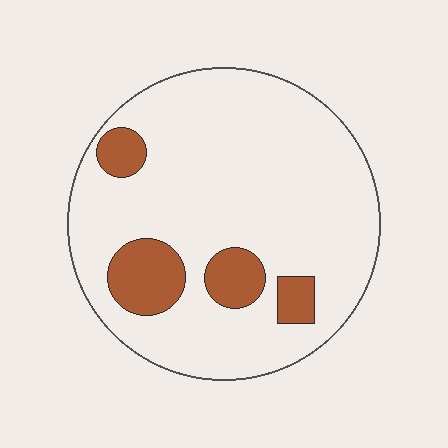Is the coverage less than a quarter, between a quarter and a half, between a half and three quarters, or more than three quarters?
Less than a quarter.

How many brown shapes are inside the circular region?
4.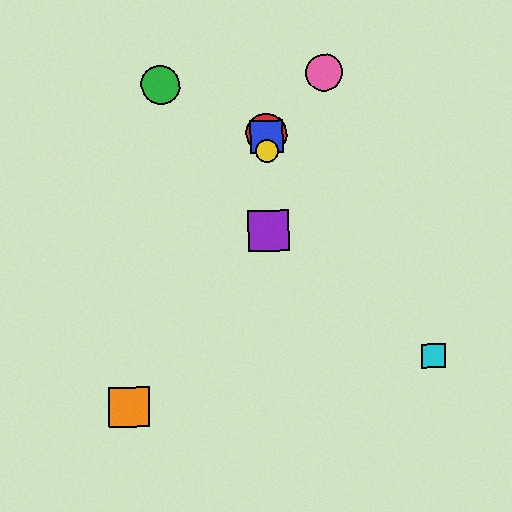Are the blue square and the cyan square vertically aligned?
No, the blue square is at x≈267 and the cyan square is at x≈433.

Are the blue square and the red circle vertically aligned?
Yes, both are at x≈267.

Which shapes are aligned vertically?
The red circle, the blue square, the yellow circle, the purple square are aligned vertically.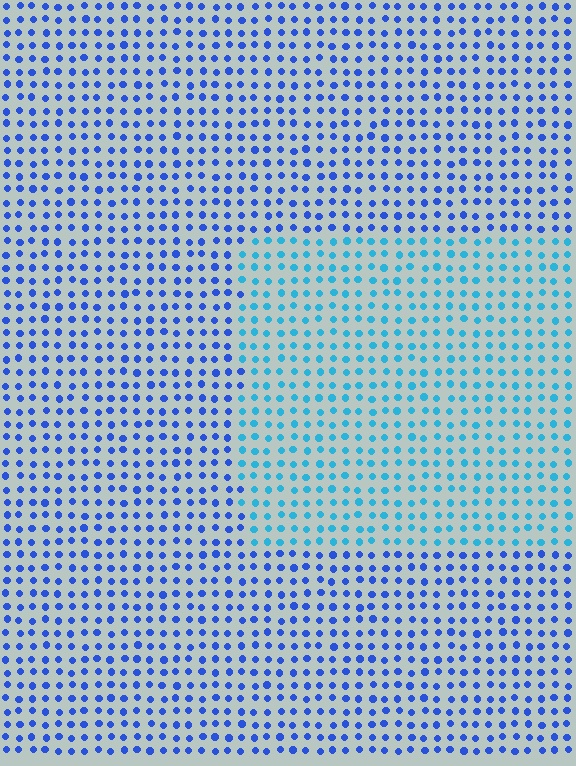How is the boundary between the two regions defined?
The boundary is defined purely by a slight shift in hue (about 34 degrees). Spacing, size, and orientation are identical on both sides.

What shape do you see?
I see a rectangle.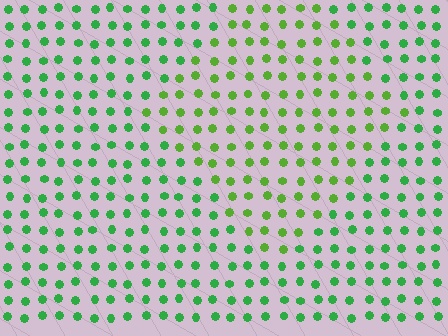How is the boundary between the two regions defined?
The boundary is defined purely by a slight shift in hue (about 29 degrees). Spacing, size, and orientation are identical on both sides.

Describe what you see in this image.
The image is filled with small green elements in a uniform arrangement. A diamond-shaped region is visible where the elements are tinted to a slightly different hue, forming a subtle color boundary.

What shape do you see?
I see a diamond.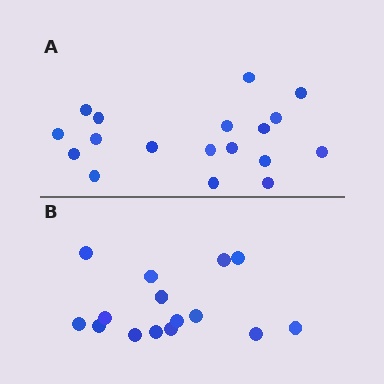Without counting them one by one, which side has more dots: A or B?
Region A (the top region) has more dots.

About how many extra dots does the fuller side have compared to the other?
Region A has just a few more — roughly 2 or 3 more dots than region B.